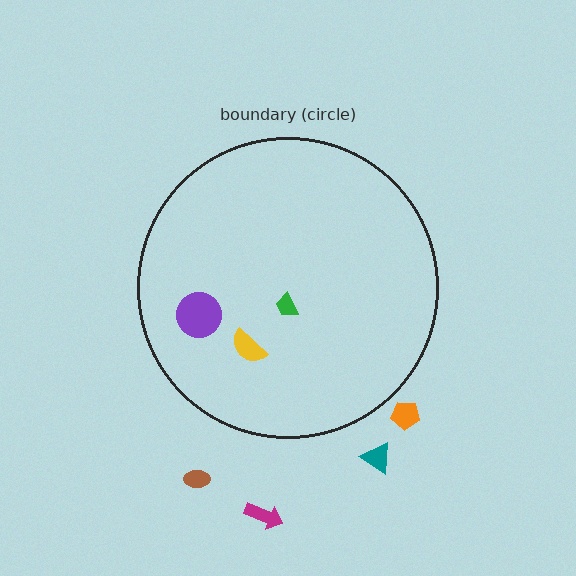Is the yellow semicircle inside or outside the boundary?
Inside.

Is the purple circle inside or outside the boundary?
Inside.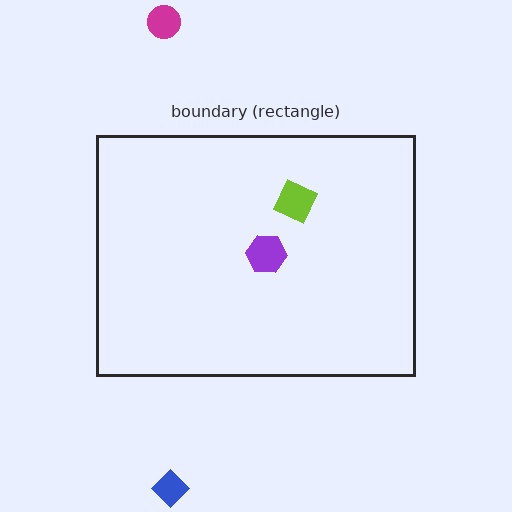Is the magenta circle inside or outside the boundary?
Outside.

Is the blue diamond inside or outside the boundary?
Outside.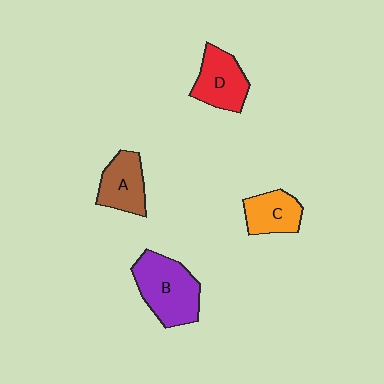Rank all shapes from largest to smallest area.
From largest to smallest: B (purple), D (red), A (brown), C (orange).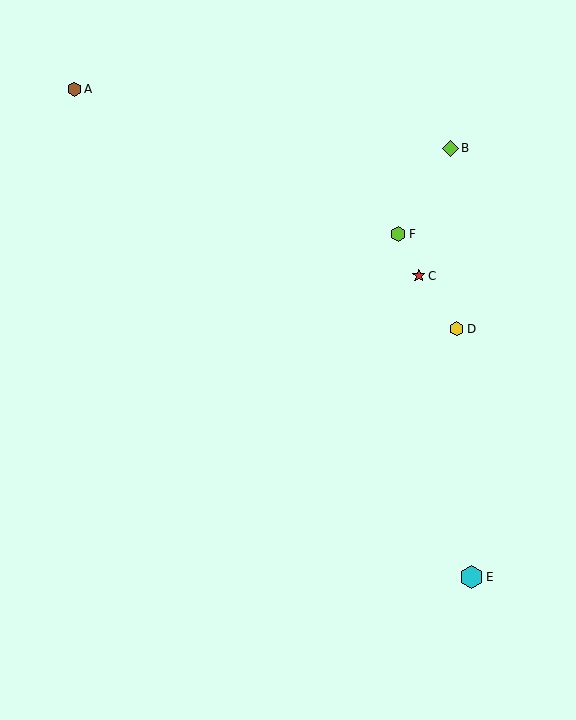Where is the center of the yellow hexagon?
The center of the yellow hexagon is at (457, 329).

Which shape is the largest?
The cyan hexagon (labeled E) is the largest.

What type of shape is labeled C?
Shape C is a red star.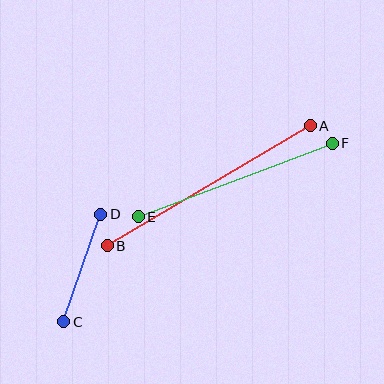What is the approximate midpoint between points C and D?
The midpoint is at approximately (82, 268) pixels.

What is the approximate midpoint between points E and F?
The midpoint is at approximately (235, 180) pixels.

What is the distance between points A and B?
The distance is approximately 236 pixels.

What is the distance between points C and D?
The distance is approximately 114 pixels.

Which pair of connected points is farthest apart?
Points A and B are farthest apart.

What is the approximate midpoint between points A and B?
The midpoint is at approximately (209, 186) pixels.